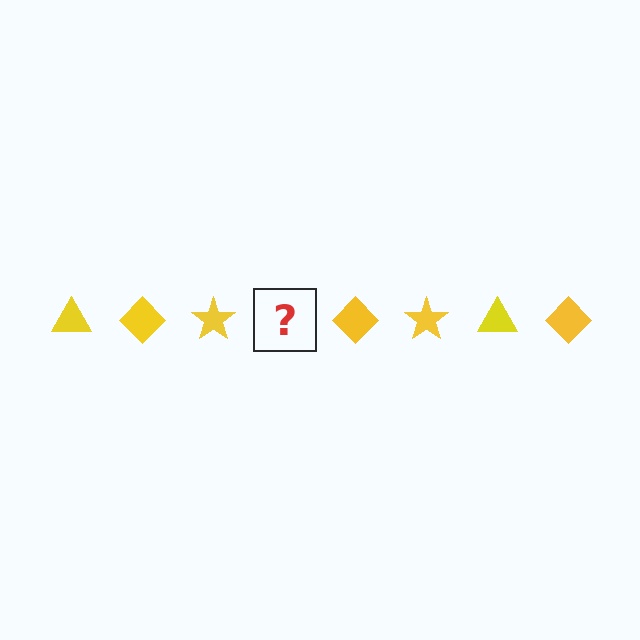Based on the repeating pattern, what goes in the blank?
The blank should be a yellow triangle.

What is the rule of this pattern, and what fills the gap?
The rule is that the pattern cycles through triangle, diamond, star shapes in yellow. The gap should be filled with a yellow triangle.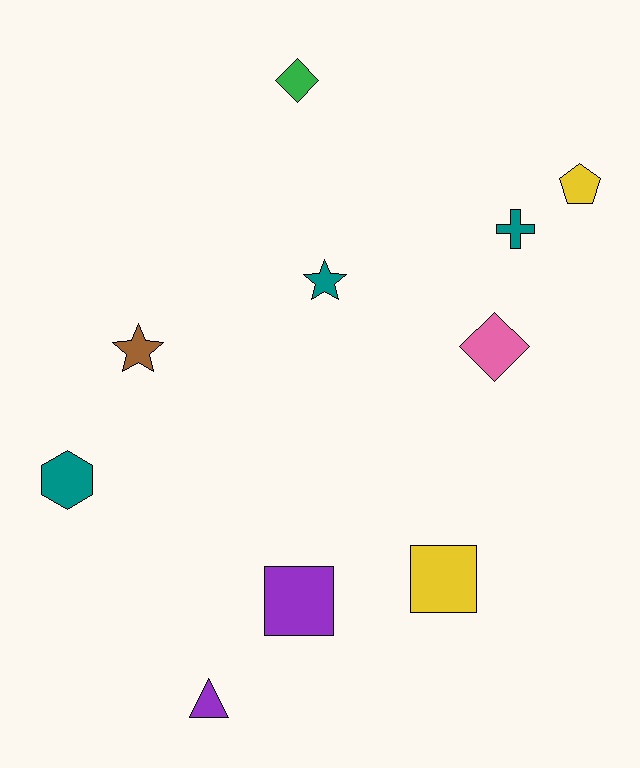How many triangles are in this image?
There is 1 triangle.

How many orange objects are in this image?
There are no orange objects.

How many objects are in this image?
There are 10 objects.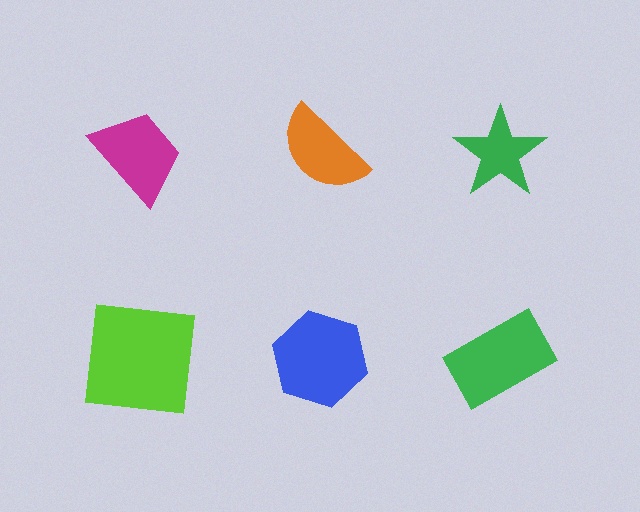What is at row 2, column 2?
A blue hexagon.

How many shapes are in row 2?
3 shapes.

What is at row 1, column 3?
A green star.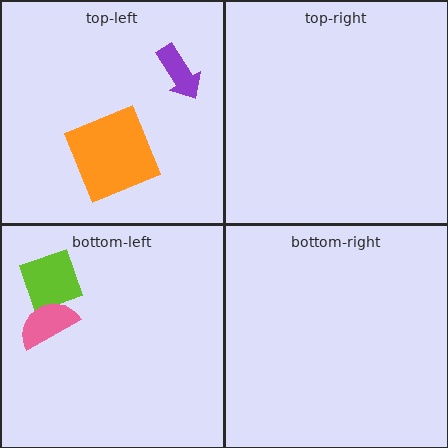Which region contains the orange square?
The top-left region.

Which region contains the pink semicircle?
The bottom-left region.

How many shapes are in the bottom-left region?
2.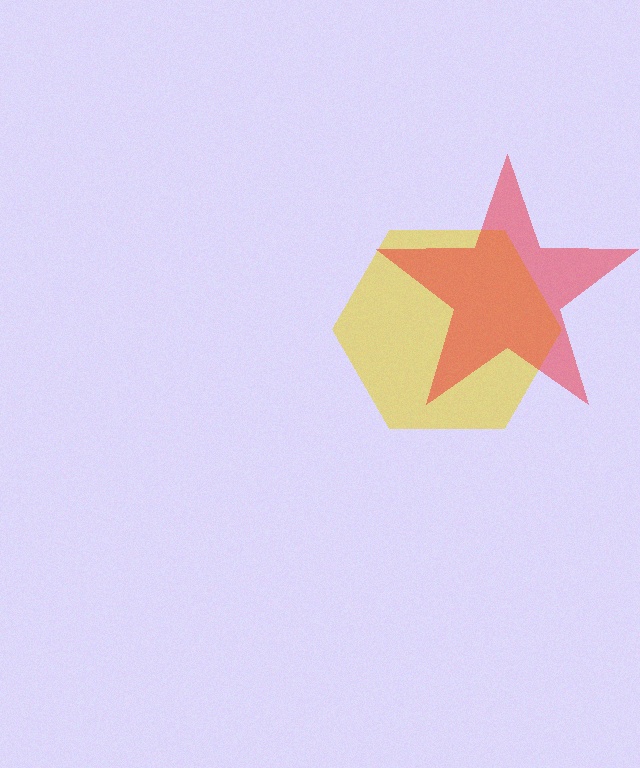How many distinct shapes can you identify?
There are 2 distinct shapes: a yellow hexagon, a red star.